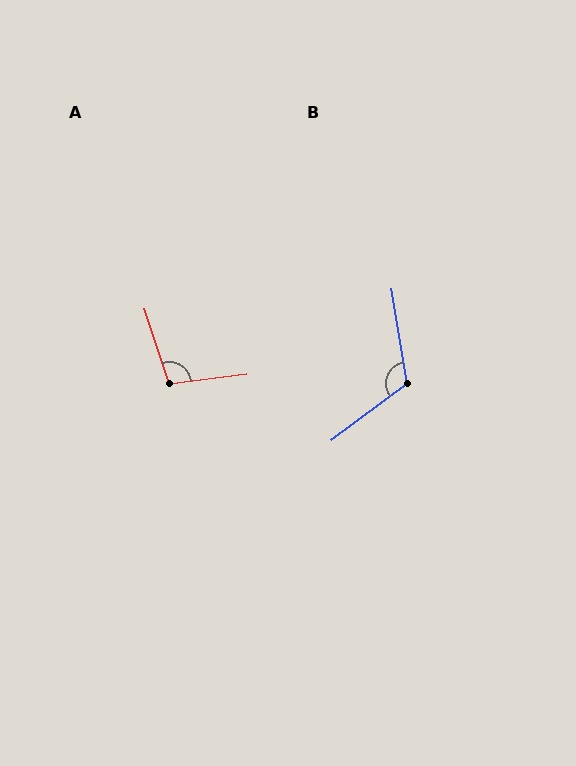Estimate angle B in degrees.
Approximately 117 degrees.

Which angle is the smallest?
A, at approximately 101 degrees.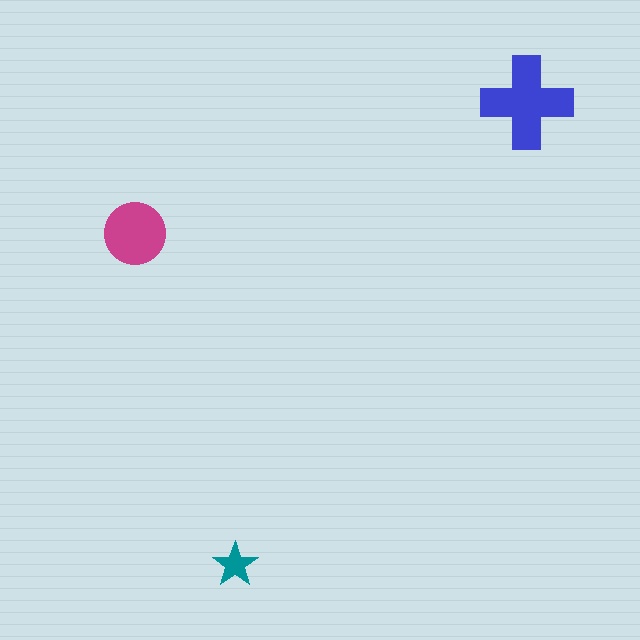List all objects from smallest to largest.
The teal star, the magenta circle, the blue cross.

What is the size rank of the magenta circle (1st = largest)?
2nd.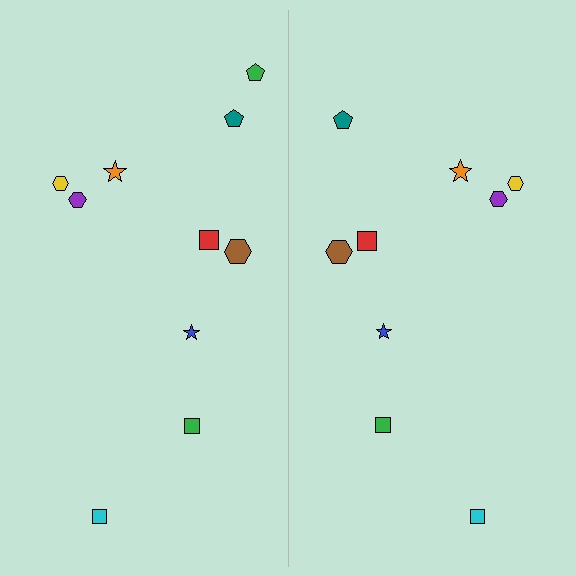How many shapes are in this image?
There are 19 shapes in this image.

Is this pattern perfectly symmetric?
No, the pattern is not perfectly symmetric. A green pentagon is missing from the right side.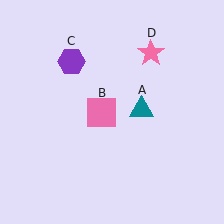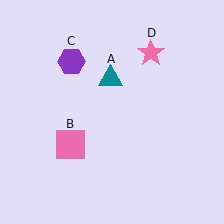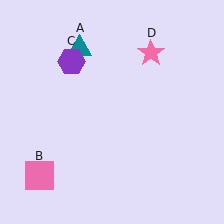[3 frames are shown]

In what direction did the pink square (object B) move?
The pink square (object B) moved down and to the left.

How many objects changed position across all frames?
2 objects changed position: teal triangle (object A), pink square (object B).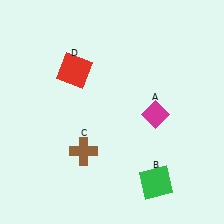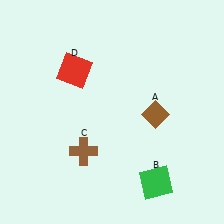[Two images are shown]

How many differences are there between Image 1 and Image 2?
There is 1 difference between the two images.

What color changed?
The diamond (A) changed from magenta in Image 1 to brown in Image 2.